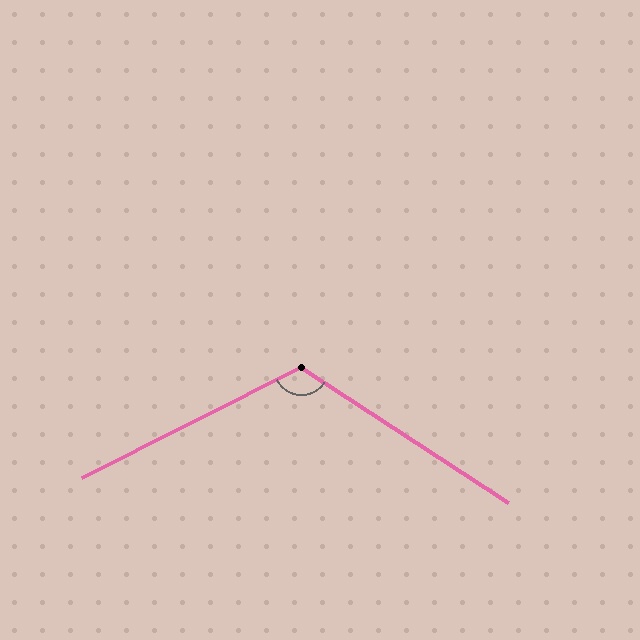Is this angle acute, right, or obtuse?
It is obtuse.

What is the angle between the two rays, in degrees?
Approximately 120 degrees.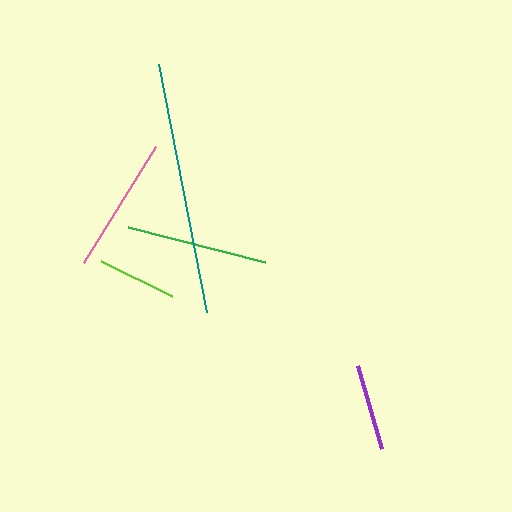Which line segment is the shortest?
The lime line is the shortest at approximately 79 pixels.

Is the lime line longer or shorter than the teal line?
The teal line is longer than the lime line.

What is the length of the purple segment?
The purple segment is approximately 87 pixels long.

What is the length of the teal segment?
The teal segment is approximately 253 pixels long.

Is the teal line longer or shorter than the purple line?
The teal line is longer than the purple line.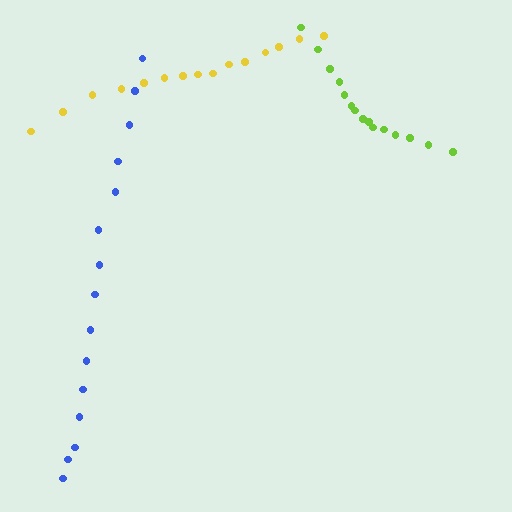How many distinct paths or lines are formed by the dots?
There are 3 distinct paths.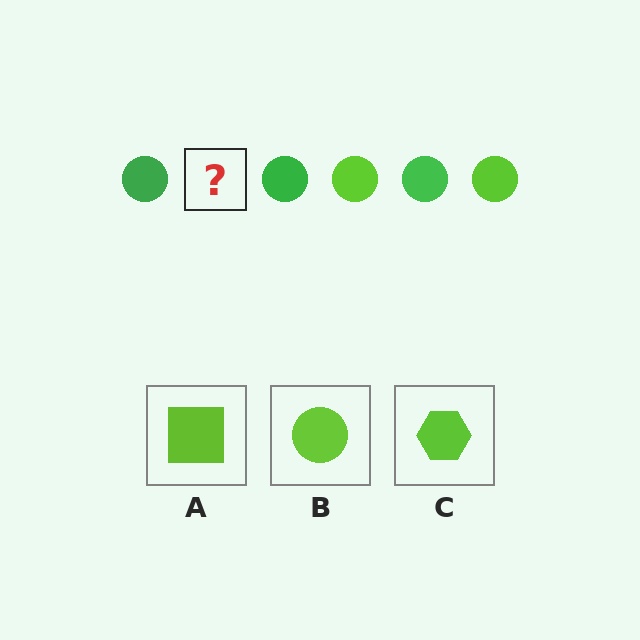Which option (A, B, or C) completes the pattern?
B.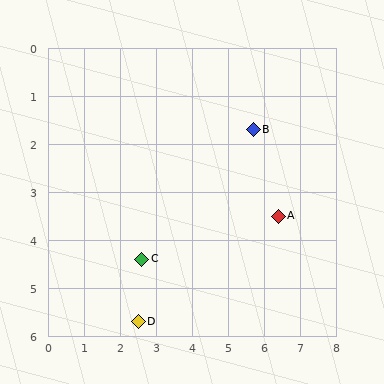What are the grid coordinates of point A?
Point A is at approximately (6.4, 3.5).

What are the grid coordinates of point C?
Point C is at approximately (2.6, 4.4).